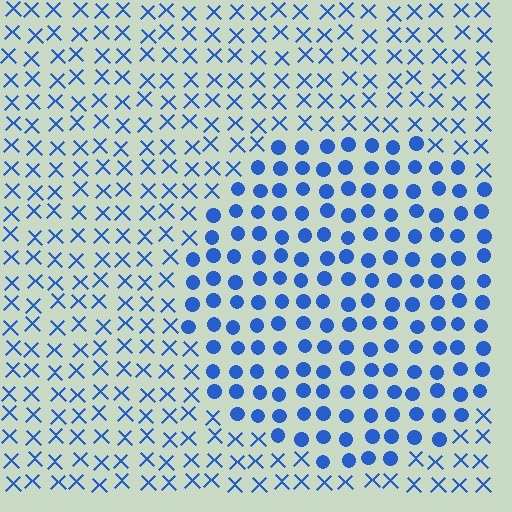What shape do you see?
I see a circle.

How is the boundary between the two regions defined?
The boundary is defined by a change in element shape: circles inside vs. X marks outside. All elements share the same color and spacing.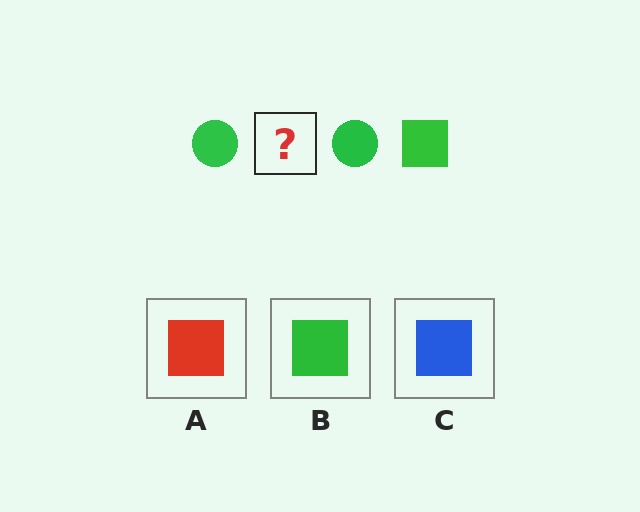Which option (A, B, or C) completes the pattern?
B.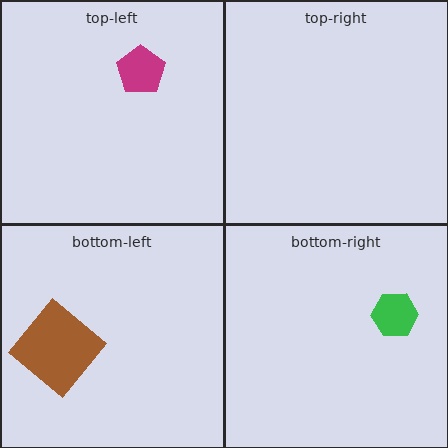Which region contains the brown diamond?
The bottom-left region.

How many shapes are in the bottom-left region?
1.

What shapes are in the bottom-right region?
The green hexagon.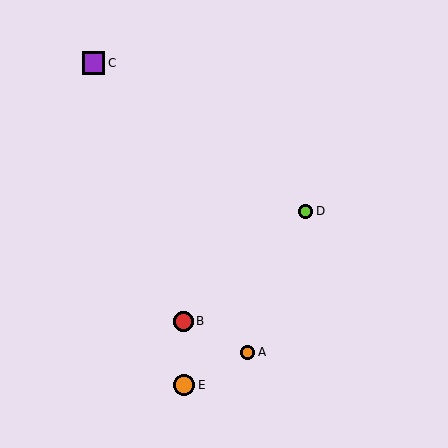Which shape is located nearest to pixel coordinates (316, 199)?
The lime circle (labeled D) at (306, 211) is nearest to that location.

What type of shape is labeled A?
Shape A is an orange circle.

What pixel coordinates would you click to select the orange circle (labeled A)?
Click at (248, 352) to select the orange circle A.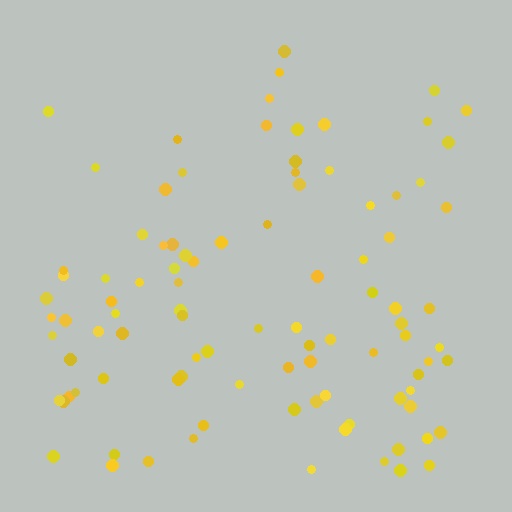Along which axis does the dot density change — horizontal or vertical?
Vertical.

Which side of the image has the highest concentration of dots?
The bottom.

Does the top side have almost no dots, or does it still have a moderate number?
Still a moderate number, just noticeably fewer than the bottom.